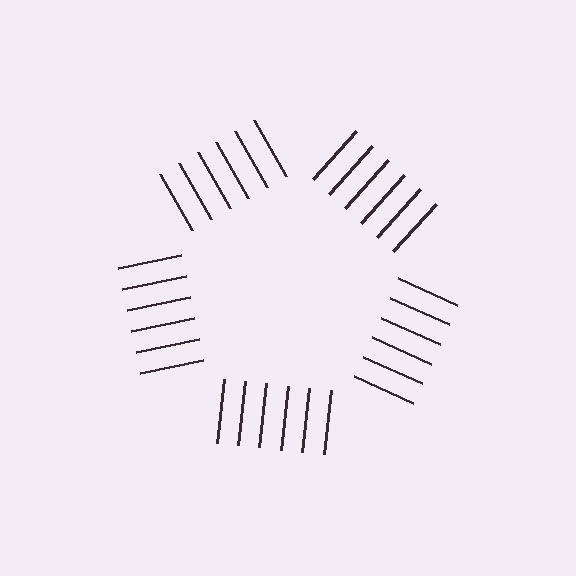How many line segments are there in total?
30 — 6 along each of the 5 edges.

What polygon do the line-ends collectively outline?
An illusory pentagon — the line segments terminate on its edges but no continuous stroke is drawn.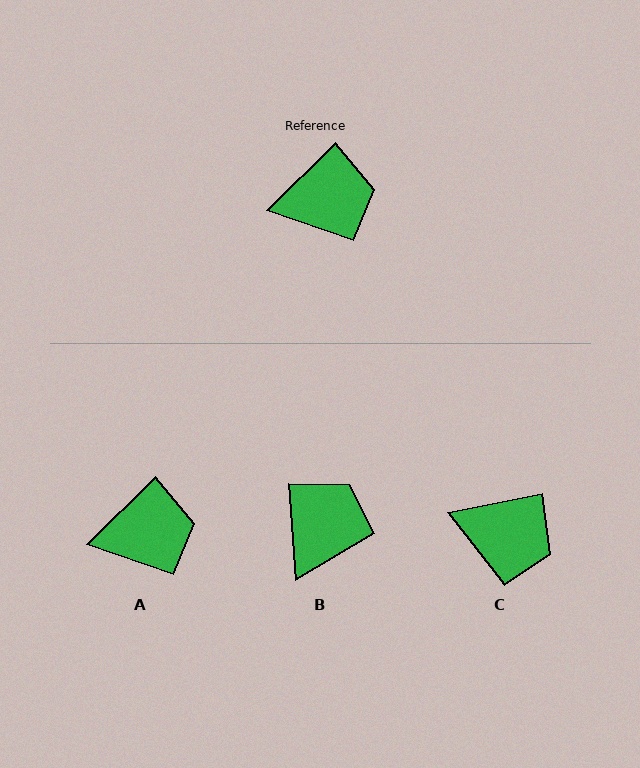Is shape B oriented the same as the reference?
No, it is off by about 50 degrees.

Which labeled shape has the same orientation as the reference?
A.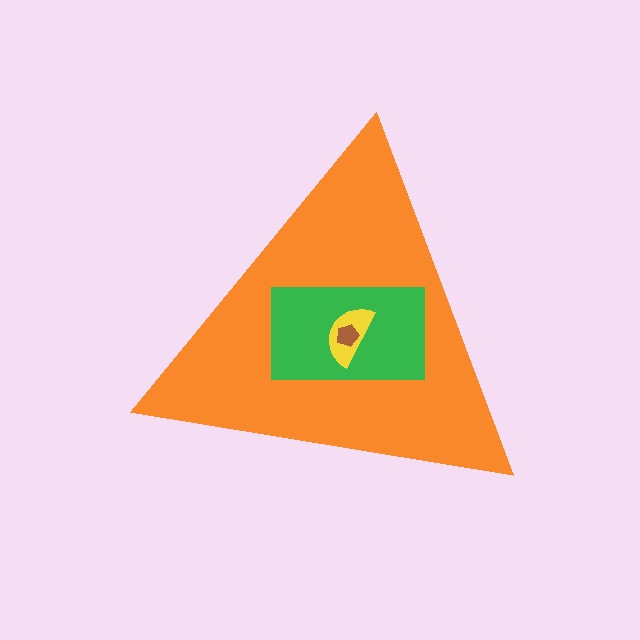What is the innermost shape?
The brown pentagon.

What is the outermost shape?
The orange triangle.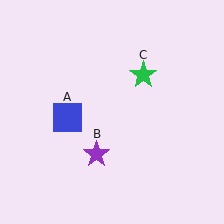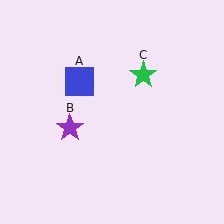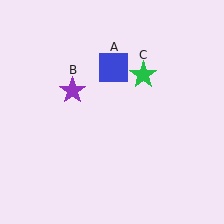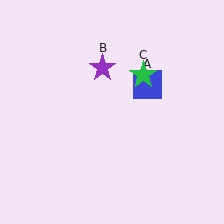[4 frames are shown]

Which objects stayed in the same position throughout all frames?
Green star (object C) remained stationary.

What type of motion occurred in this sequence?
The blue square (object A), purple star (object B) rotated clockwise around the center of the scene.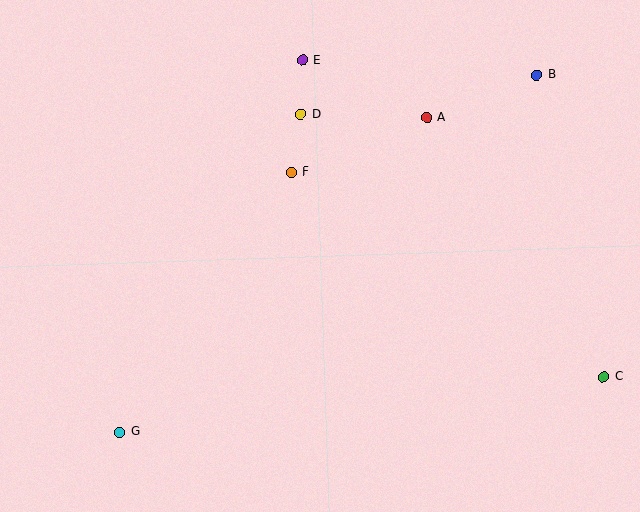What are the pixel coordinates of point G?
Point G is at (120, 432).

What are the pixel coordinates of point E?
Point E is at (303, 60).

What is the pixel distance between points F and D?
The distance between F and D is 59 pixels.